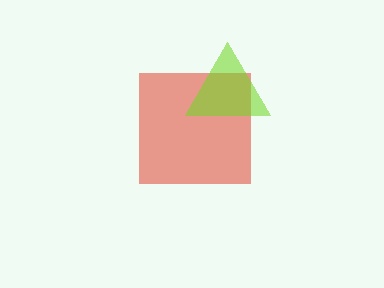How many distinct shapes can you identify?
There are 2 distinct shapes: a red square, a lime triangle.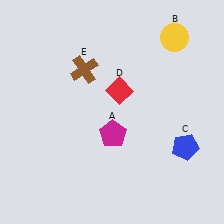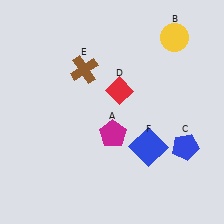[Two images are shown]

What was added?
A blue square (F) was added in Image 2.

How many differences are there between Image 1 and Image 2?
There is 1 difference between the two images.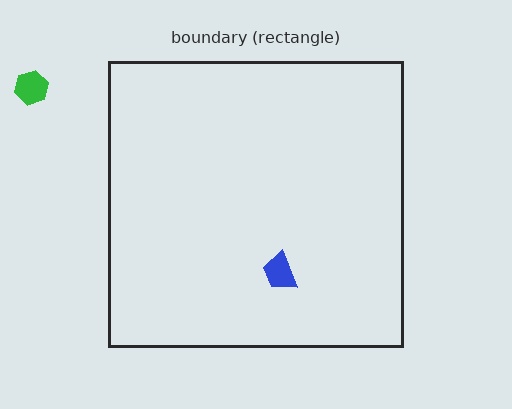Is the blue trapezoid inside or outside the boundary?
Inside.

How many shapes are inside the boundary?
1 inside, 1 outside.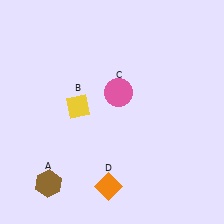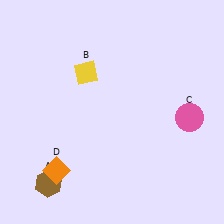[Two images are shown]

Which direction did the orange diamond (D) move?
The orange diamond (D) moved left.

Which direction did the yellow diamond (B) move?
The yellow diamond (B) moved up.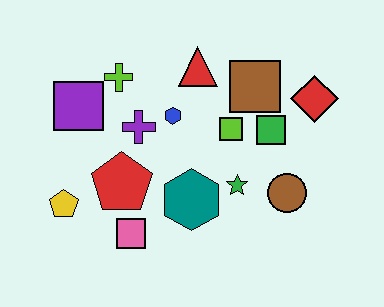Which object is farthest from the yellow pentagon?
The red diamond is farthest from the yellow pentagon.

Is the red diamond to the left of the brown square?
No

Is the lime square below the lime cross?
Yes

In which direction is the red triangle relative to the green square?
The red triangle is to the left of the green square.